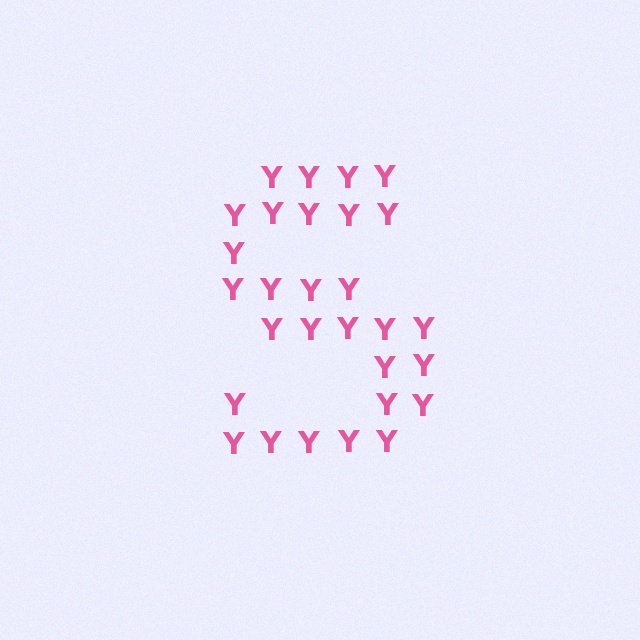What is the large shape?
The large shape is the letter S.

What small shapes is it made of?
It is made of small letter Y's.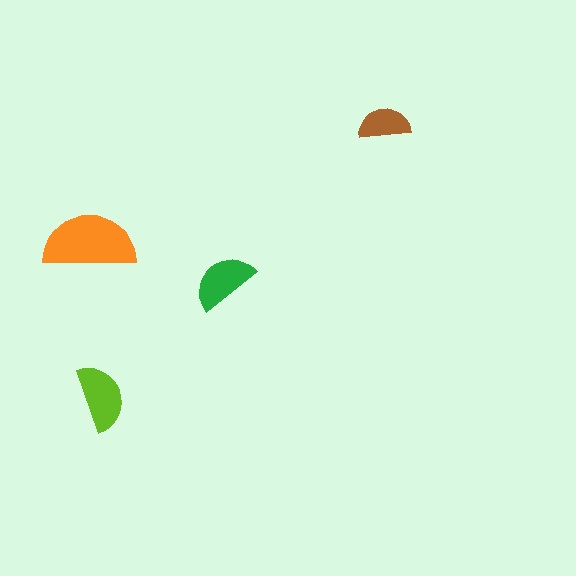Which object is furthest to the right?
The brown semicircle is rightmost.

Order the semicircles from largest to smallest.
the orange one, the lime one, the green one, the brown one.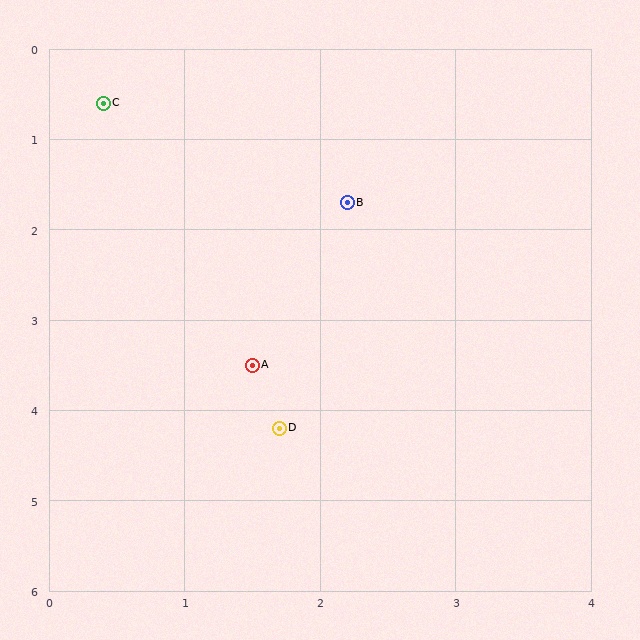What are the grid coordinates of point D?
Point D is at approximately (1.7, 4.2).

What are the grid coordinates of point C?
Point C is at approximately (0.4, 0.6).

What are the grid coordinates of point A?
Point A is at approximately (1.5, 3.5).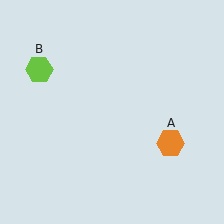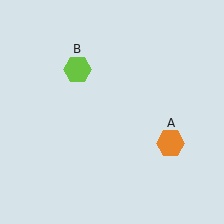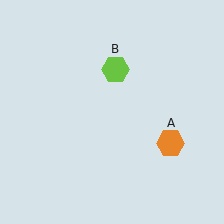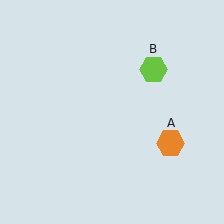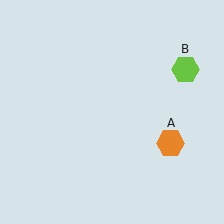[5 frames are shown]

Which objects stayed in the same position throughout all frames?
Orange hexagon (object A) remained stationary.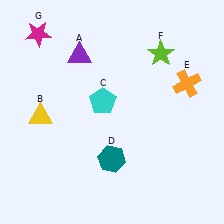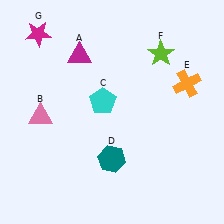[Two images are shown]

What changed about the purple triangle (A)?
In Image 1, A is purple. In Image 2, it changed to magenta.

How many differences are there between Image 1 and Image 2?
There are 2 differences between the two images.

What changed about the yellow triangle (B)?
In Image 1, B is yellow. In Image 2, it changed to pink.